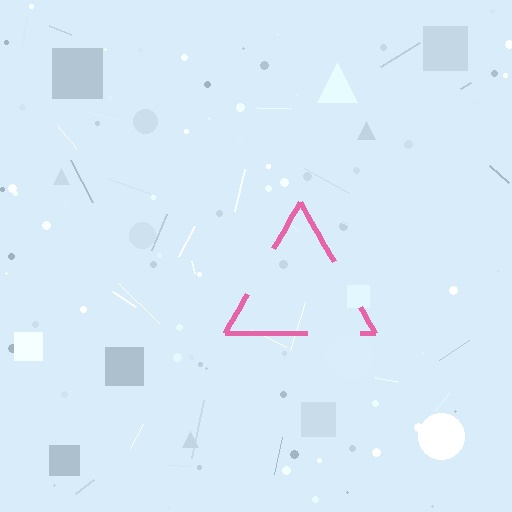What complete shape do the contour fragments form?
The contour fragments form a triangle.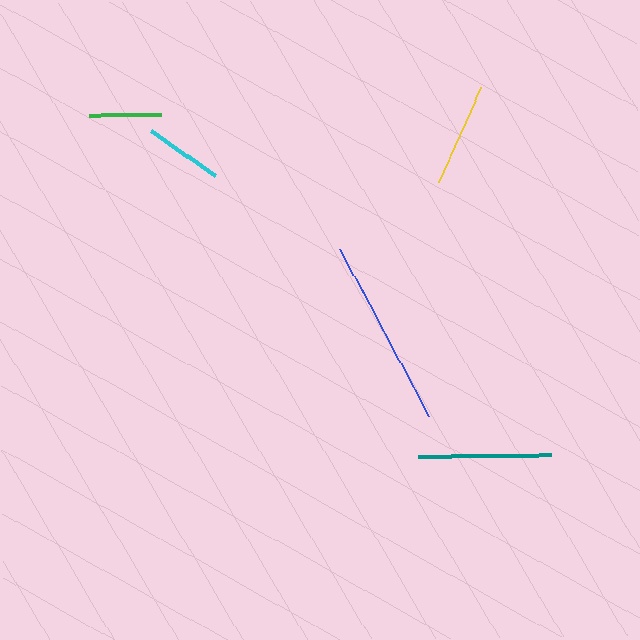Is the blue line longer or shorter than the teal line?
The blue line is longer than the teal line.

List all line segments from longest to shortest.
From longest to shortest: blue, teal, yellow, cyan, green.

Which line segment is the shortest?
The green line is the shortest at approximately 72 pixels.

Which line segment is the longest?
The blue line is the longest at approximately 189 pixels.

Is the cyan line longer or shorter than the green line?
The cyan line is longer than the green line.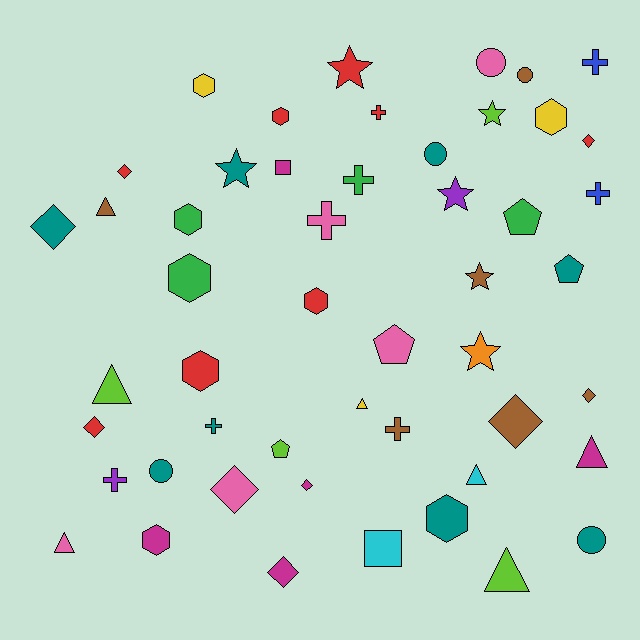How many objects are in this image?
There are 50 objects.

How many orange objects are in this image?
There is 1 orange object.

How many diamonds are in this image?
There are 9 diamonds.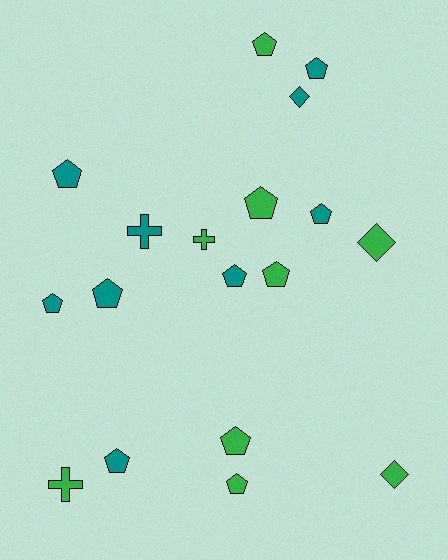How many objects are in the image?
There are 18 objects.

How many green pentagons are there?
There are 5 green pentagons.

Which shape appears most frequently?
Pentagon, with 12 objects.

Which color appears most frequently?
Green, with 9 objects.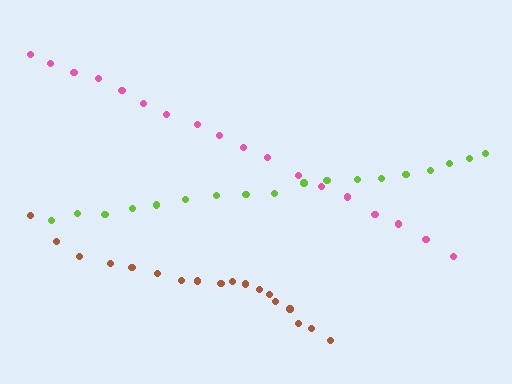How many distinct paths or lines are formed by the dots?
There are 3 distinct paths.